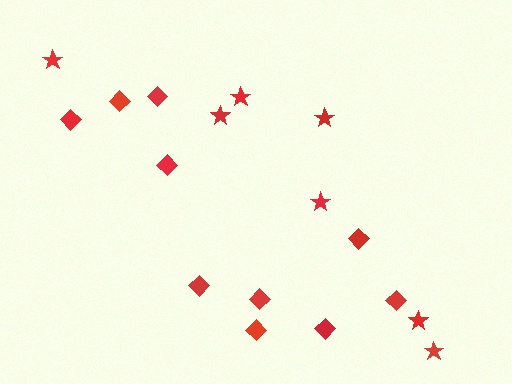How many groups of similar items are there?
There are 2 groups: one group of stars (7) and one group of diamonds (10).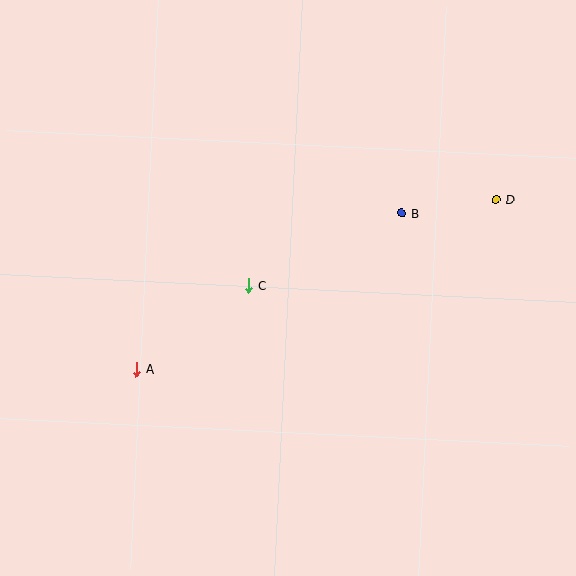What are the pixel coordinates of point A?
Point A is at (136, 369).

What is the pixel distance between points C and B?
The distance between C and B is 169 pixels.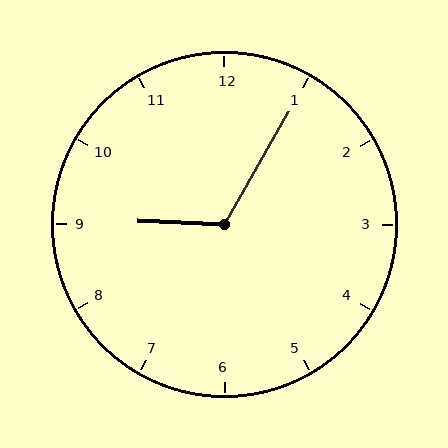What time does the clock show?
9:05.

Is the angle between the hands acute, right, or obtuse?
It is obtuse.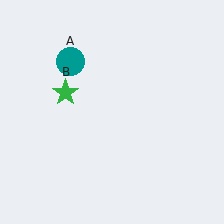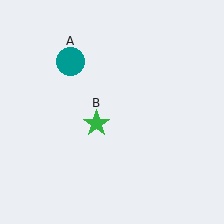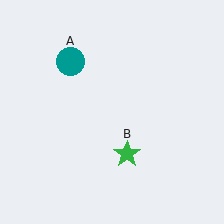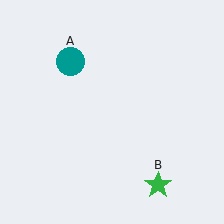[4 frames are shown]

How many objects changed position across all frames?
1 object changed position: green star (object B).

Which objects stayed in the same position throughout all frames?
Teal circle (object A) remained stationary.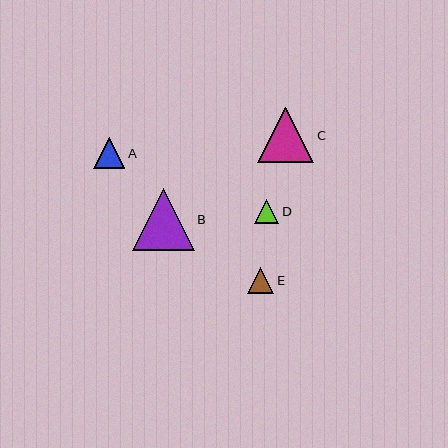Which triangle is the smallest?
Triangle D is the smallest with a size of approximately 24 pixels.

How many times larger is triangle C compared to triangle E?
Triangle C is approximately 2.1 times the size of triangle E.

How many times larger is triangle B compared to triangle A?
Triangle B is approximately 2.0 times the size of triangle A.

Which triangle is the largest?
Triangle B is the largest with a size of approximately 61 pixels.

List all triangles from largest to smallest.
From largest to smallest: B, C, A, E, D.